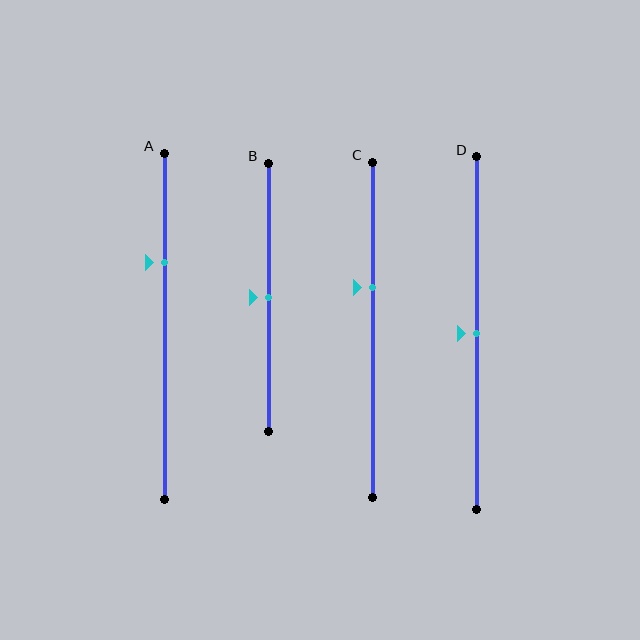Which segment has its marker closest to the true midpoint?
Segment B has its marker closest to the true midpoint.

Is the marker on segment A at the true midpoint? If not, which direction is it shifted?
No, the marker on segment A is shifted upward by about 19% of the segment length.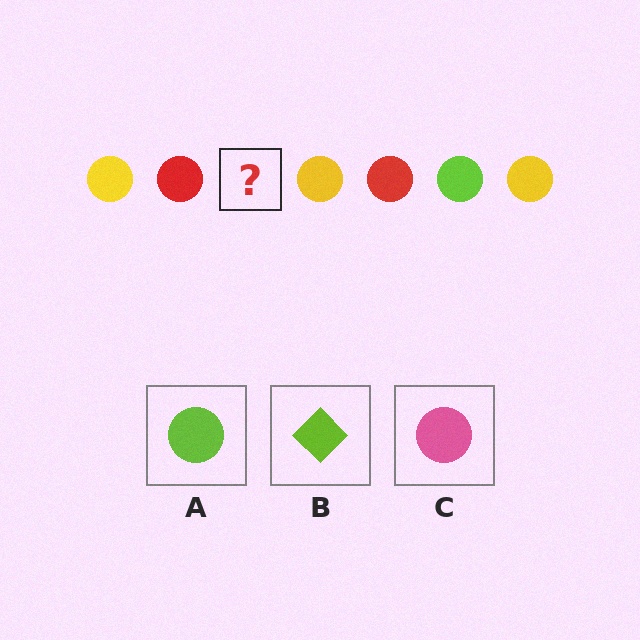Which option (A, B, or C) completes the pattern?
A.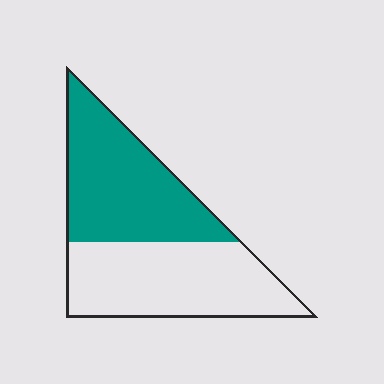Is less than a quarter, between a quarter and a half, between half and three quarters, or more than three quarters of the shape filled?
Between a quarter and a half.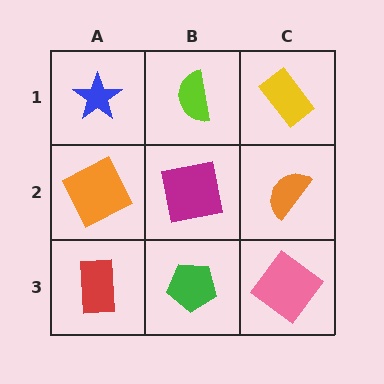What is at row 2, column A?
An orange square.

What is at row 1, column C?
A yellow rectangle.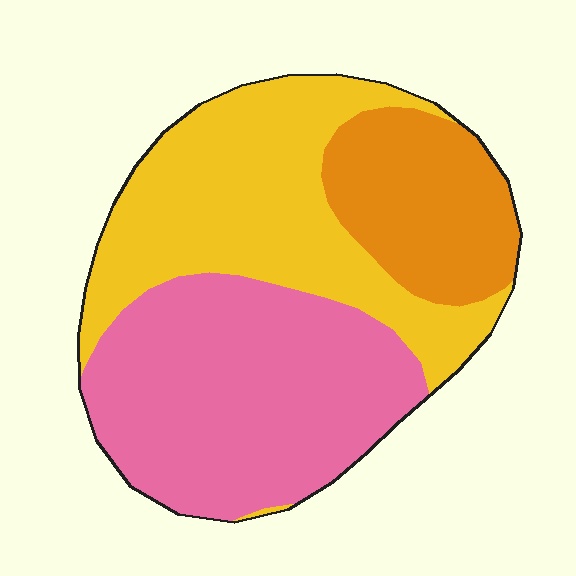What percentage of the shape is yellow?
Yellow covers 38% of the shape.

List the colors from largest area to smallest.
From largest to smallest: pink, yellow, orange.